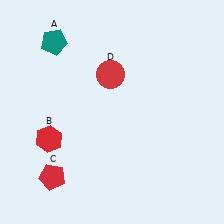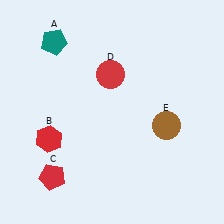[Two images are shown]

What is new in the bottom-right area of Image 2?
A brown circle (E) was added in the bottom-right area of Image 2.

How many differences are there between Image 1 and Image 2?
There is 1 difference between the two images.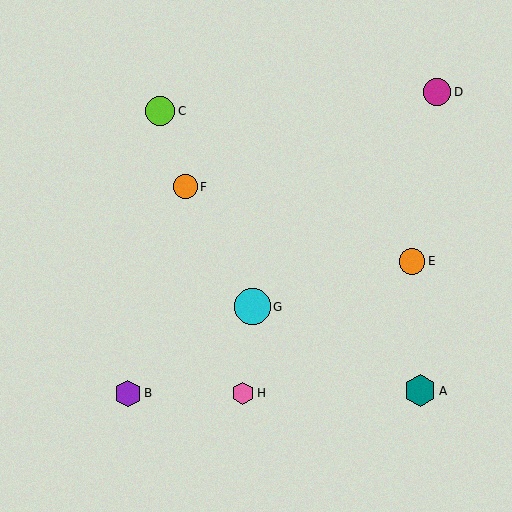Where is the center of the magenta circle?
The center of the magenta circle is at (437, 92).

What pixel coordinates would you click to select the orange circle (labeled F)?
Click at (185, 187) to select the orange circle F.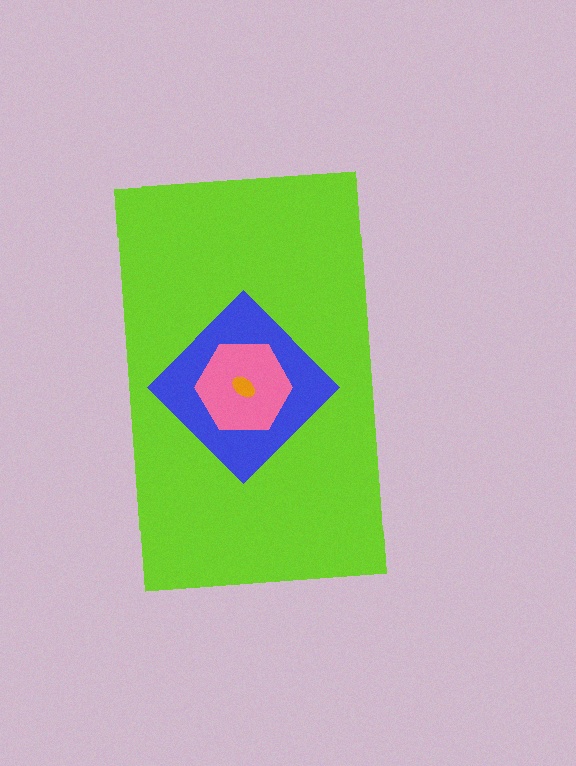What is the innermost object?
The orange ellipse.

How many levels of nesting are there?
4.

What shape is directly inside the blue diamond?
The pink hexagon.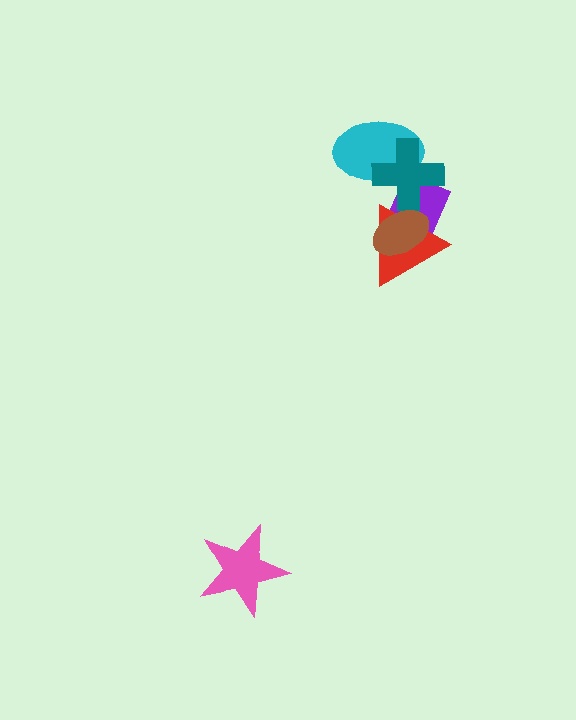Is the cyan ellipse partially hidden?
Yes, it is partially covered by another shape.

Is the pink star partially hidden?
No, no other shape covers it.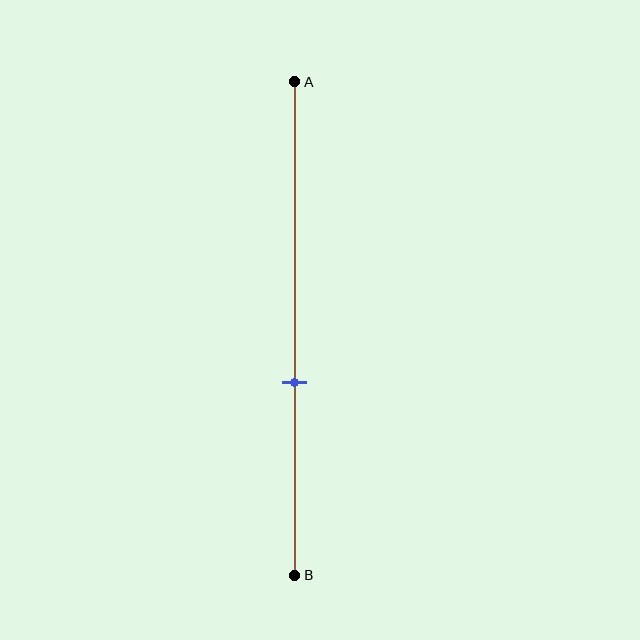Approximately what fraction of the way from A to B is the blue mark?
The blue mark is approximately 60% of the way from A to B.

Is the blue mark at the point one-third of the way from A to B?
No, the mark is at about 60% from A, not at the 33% one-third point.